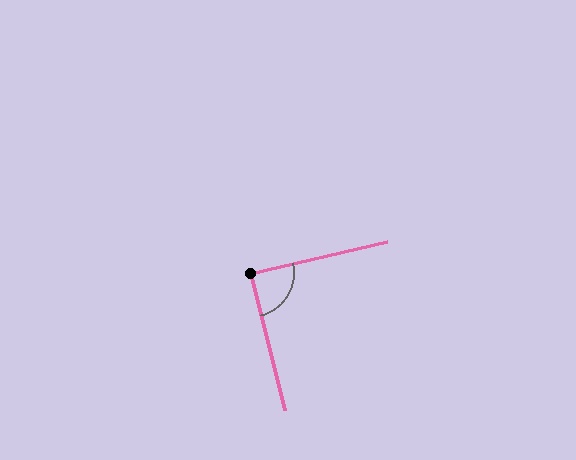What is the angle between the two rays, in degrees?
Approximately 89 degrees.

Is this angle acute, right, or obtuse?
It is approximately a right angle.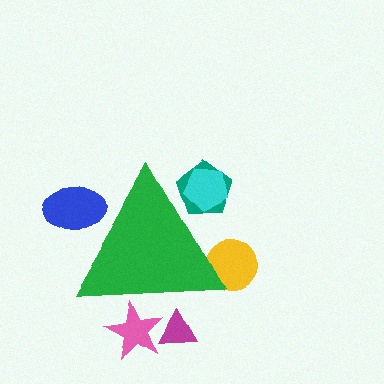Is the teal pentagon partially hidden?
Yes, the teal pentagon is partially hidden behind the green triangle.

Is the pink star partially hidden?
Yes, the pink star is partially hidden behind the green triangle.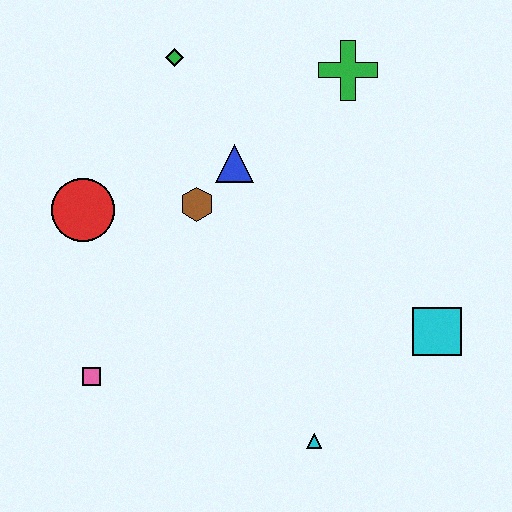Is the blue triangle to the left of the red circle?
No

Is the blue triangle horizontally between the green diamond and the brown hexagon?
No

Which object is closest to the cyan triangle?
The cyan square is closest to the cyan triangle.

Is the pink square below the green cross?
Yes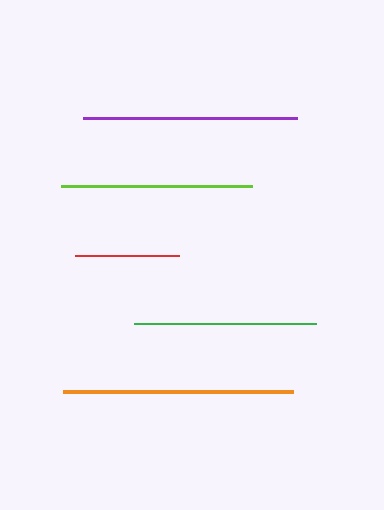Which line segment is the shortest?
The red line is the shortest at approximately 104 pixels.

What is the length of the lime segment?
The lime segment is approximately 191 pixels long.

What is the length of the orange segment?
The orange segment is approximately 231 pixels long.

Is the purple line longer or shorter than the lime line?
The purple line is longer than the lime line.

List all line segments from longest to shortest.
From longest to shortest: orange, purple, lime, green, red.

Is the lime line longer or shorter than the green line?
The lime line is longer than the green line.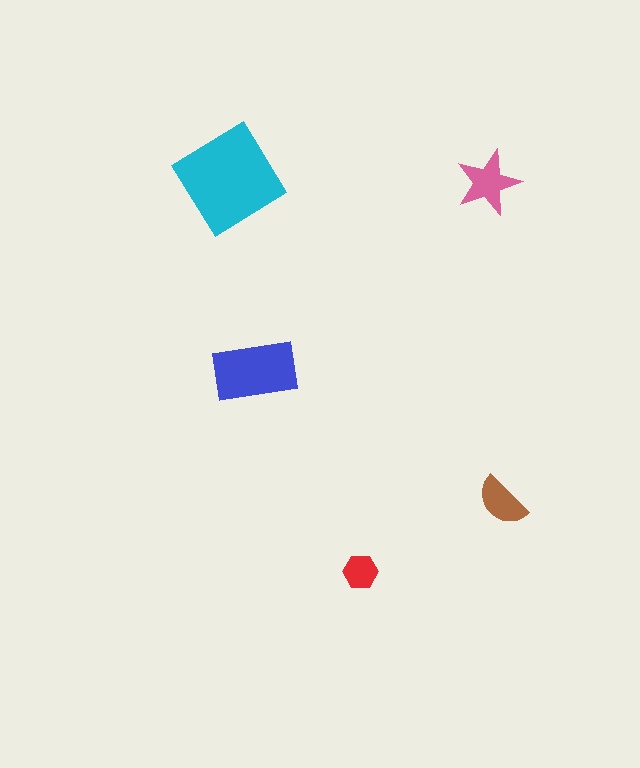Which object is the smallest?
The red hexagon.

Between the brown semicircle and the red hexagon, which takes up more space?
The brown semicircle.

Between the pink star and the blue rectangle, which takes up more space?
The blue rectangle.